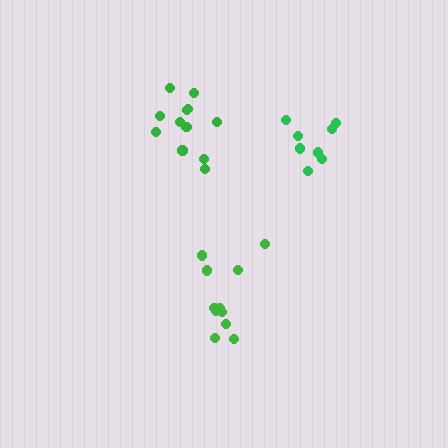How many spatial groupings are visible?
There are 3 spatial groupings.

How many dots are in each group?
Group 1: 11 dots, Group 2: 8 dots, Group 3: 12 dots (31 total).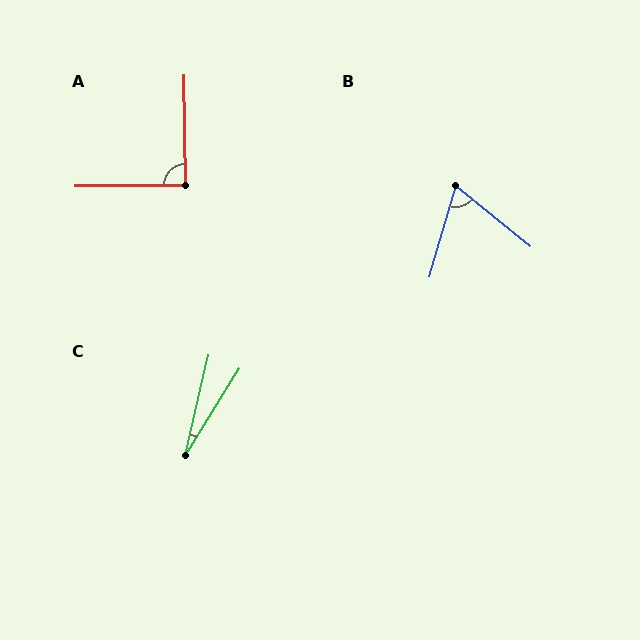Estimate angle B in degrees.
Approximately 67 degrees.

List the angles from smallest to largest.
C (19°), B (67°), A (89°).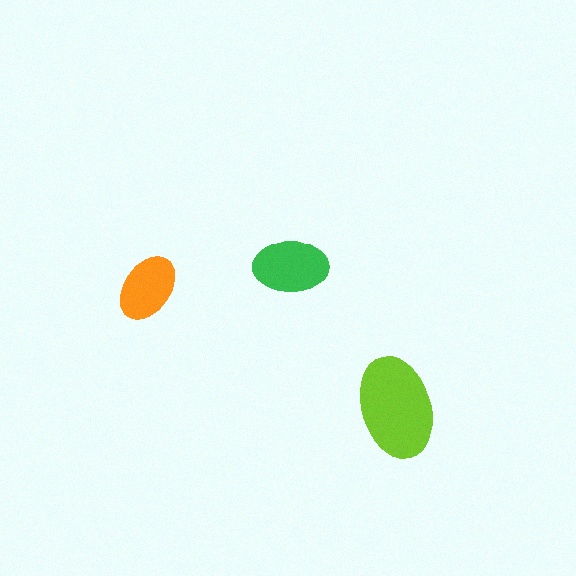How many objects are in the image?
There are 3 objects in the image.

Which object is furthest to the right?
The lime ellipse is rightmost.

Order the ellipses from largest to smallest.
the lime one, the green one, the orange one.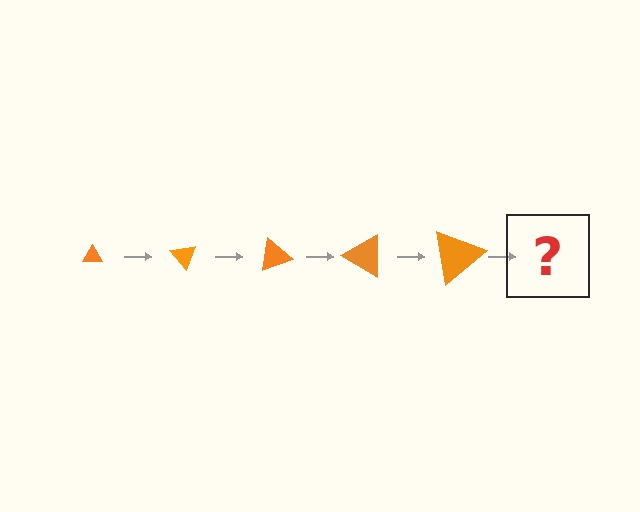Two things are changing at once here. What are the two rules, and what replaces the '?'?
The two rules are that the triangle grows larger each step and it rotates 50 degrees each step. The '?' should be a triangle, larger than the previous one and rotated 250 degrees from the start.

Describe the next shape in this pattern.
It should be a triangle, larger than the previous one and rotated 250 degrees from the start.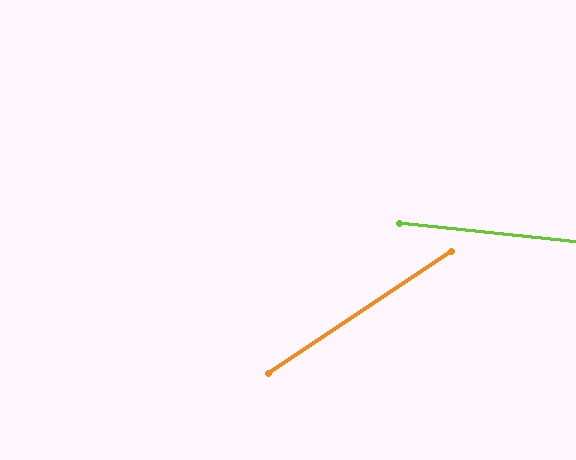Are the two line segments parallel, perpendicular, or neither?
Neither parallel nor perpendicular — they differ by about 39°.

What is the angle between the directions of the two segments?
Approximately 39 degrees.